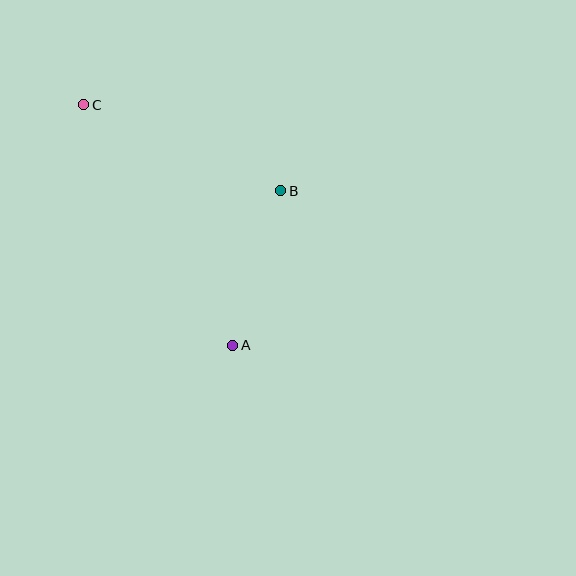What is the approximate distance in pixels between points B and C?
The distance between B and C is approximately 215 pixels.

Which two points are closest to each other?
Points A and B are closest to each other.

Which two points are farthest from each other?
Points A and C are farthest from each other.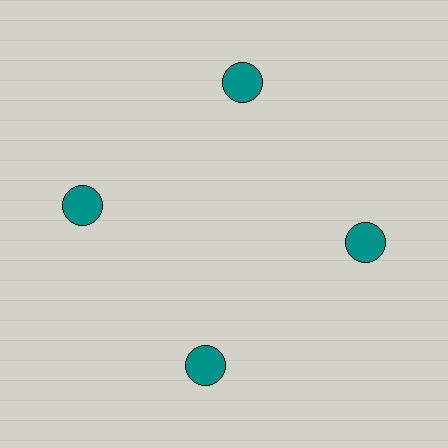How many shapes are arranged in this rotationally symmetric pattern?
There are 4 shapes, arranged in 4 groups of 1.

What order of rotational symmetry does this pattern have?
This pattern has 4-fold rotational symmetry.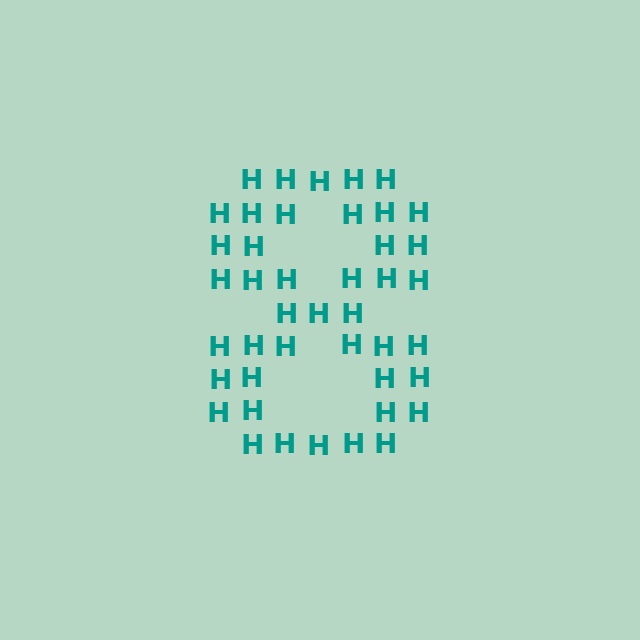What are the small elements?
The small elements are letter H's.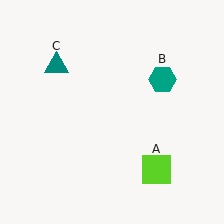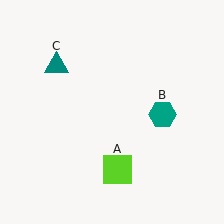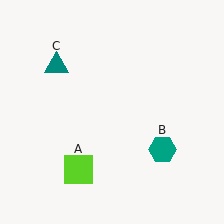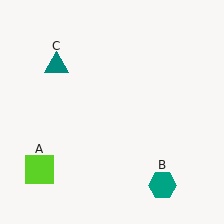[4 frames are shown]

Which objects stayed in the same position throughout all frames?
Teal triangle (object C) remained stationary.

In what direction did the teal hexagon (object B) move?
The teal hexagon (object B) moved down.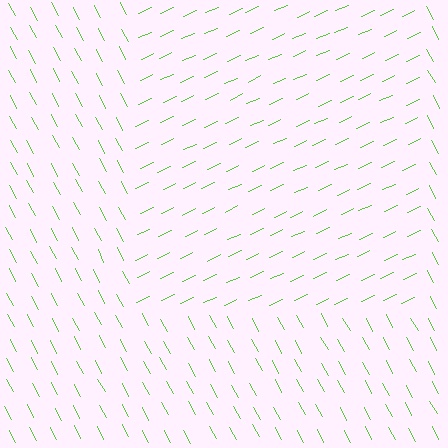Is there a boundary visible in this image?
Yes, there is a texture boundary formed by a change in line orientation.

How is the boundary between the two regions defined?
The boundary is defined purely by a change in line orientation (approximately 87 degrees difference). All lines are the same color and thickness.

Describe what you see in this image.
The image is filled with small lime line segments. A rectangle region in the image has lines oriented differently from the surrounding lines, creating a visible texture boundary.